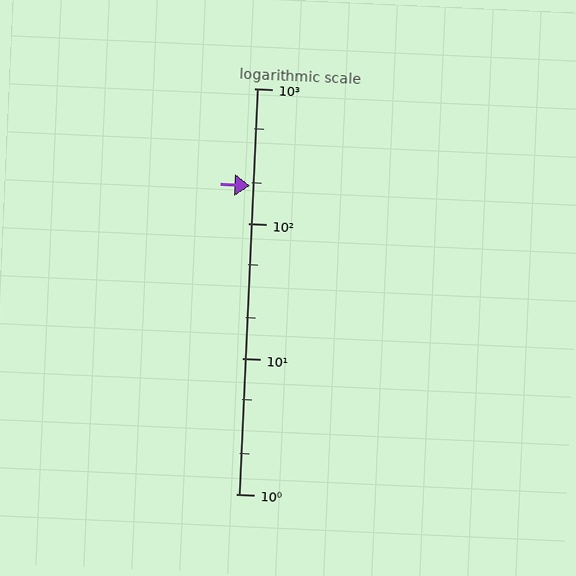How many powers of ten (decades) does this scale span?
The scale spans 3 decades, from 1 to 1000.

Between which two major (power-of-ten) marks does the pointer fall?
The pointer is between 100 and 1000.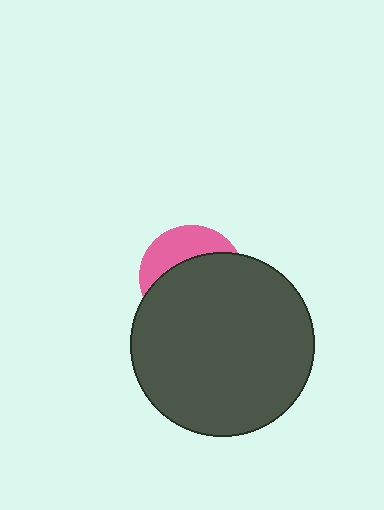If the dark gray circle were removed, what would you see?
You would see the complete pink circle.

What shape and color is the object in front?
The object in front is a dark gray circle.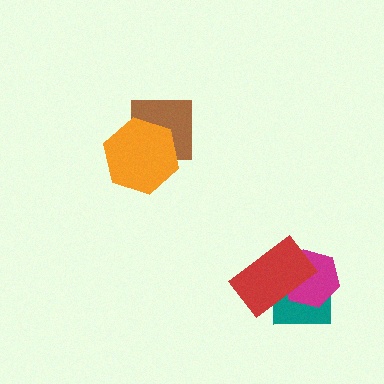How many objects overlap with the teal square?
2 objects overlap with the teal square.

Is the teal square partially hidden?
Yes, it is partially covered by another shape.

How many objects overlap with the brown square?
1 object overlaps with the brown square.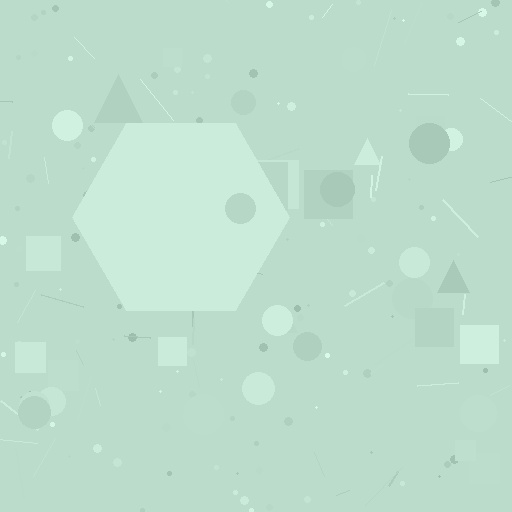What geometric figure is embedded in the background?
A hexagon is embedded in the background.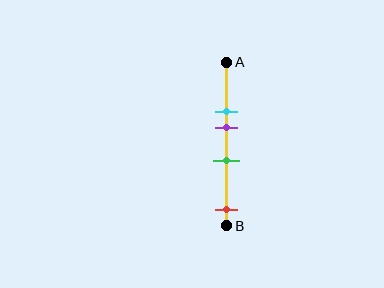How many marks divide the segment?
There are 4 marks dividing the segment.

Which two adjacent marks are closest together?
The cyan and purple marks are the closest adjacent pair.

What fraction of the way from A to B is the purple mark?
The purple mark is approximately 40% (0.4) of the way from A to B.